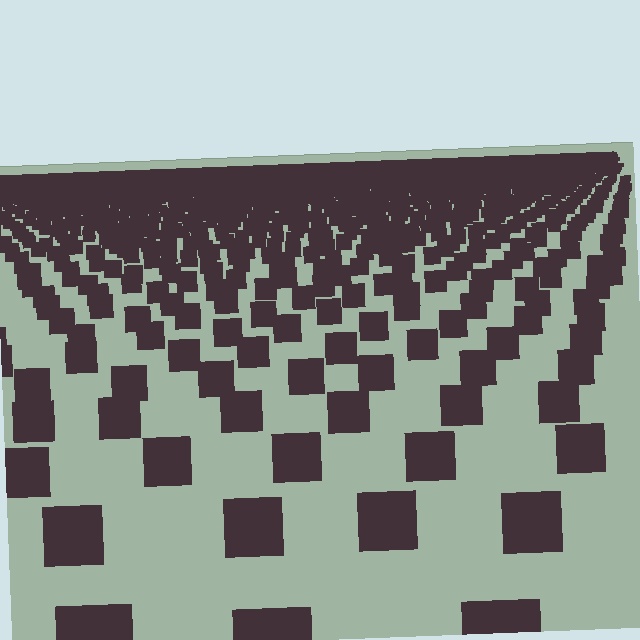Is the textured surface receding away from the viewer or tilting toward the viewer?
The surface is receding away from the viewer. Texture elements get smaller and denser toward the top.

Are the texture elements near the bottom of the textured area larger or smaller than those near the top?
Larger. Near the bottom, elements are closer to the viewer and appear at a bigger on-screen size.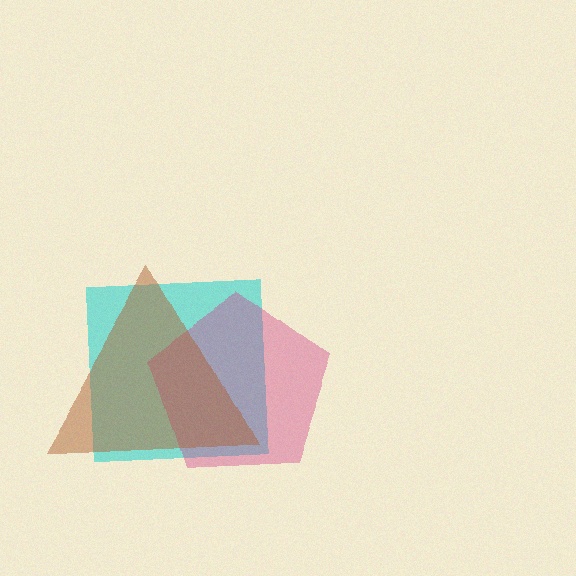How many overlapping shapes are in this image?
There are 3 overlapping shapes in the image.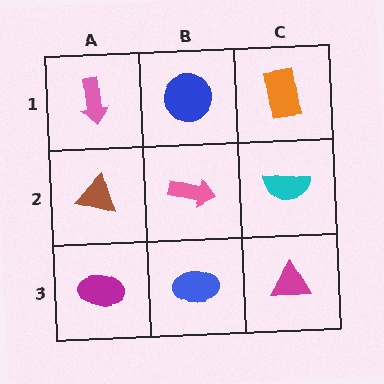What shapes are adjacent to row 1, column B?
A pink arrow (row 2, column B), a pink arrow (row 1, column A), an orange rectangle (row 1, column C).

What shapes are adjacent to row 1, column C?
A cyan semicircle (row 2, column C), a blue circle (row 1, column B).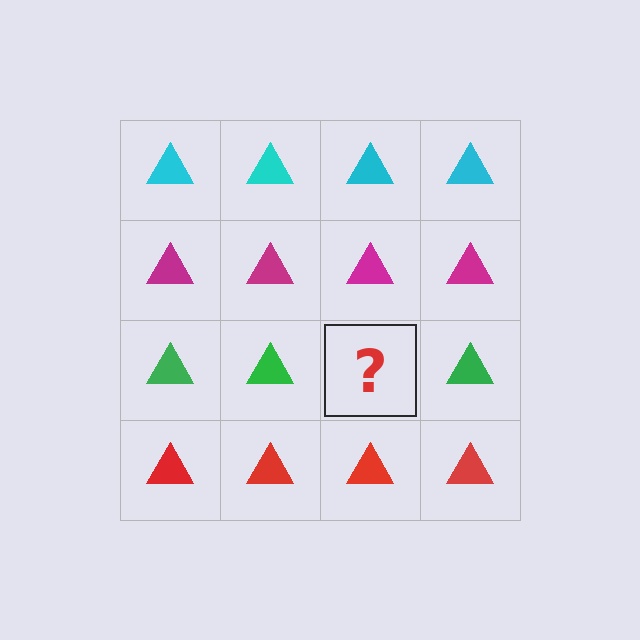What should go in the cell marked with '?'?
The missing cell should contain a green triangle.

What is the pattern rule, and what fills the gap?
The rule is that each row has a consistent color. The gap should be filled with a green triangle.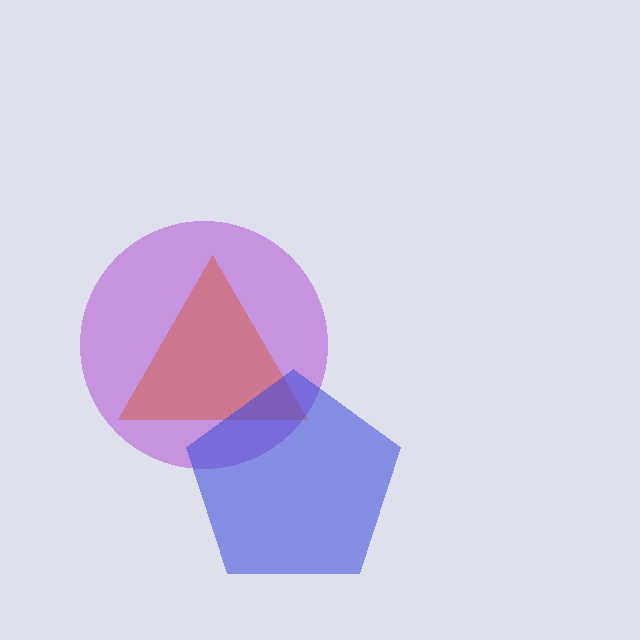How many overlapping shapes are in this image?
There are 3 overlapping shapes in the image.